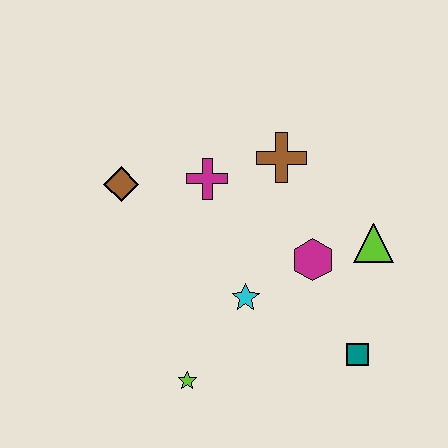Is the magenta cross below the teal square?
No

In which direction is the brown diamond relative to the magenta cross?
The brown diamond is to the left of the magenta cross.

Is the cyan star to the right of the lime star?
Yes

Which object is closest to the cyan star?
The magenta hexagon is closest to the cyan star.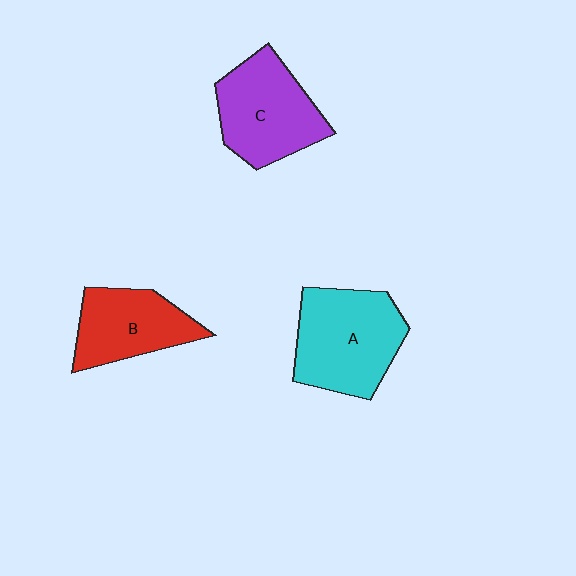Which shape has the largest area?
Shape A (cyan).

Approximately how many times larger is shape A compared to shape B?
Approximately 1.3 times.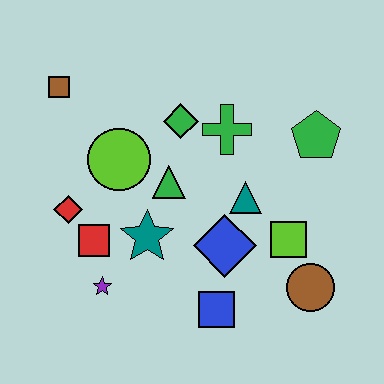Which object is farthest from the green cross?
The purple star is farthest from the green cross.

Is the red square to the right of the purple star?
No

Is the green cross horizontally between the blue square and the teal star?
No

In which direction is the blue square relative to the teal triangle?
The blue square is below the teal triangle.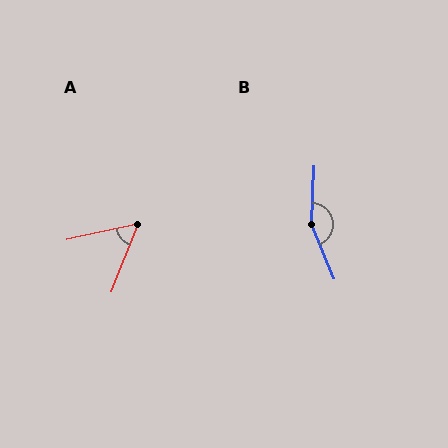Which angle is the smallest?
A, at approximately 57 degrees.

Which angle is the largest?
B, at approximately 155 degrees.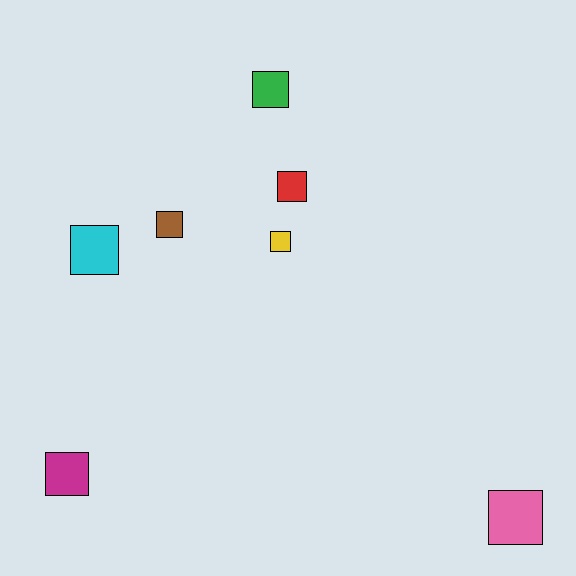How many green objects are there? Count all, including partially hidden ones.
There is 1 green object.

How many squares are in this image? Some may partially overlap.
There are 7 squares.